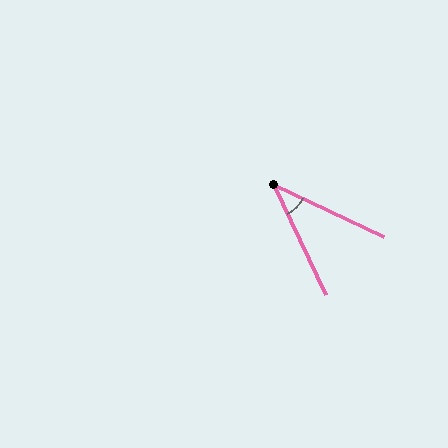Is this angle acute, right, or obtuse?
It is acute.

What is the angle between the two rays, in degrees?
Approximately 39 degrees.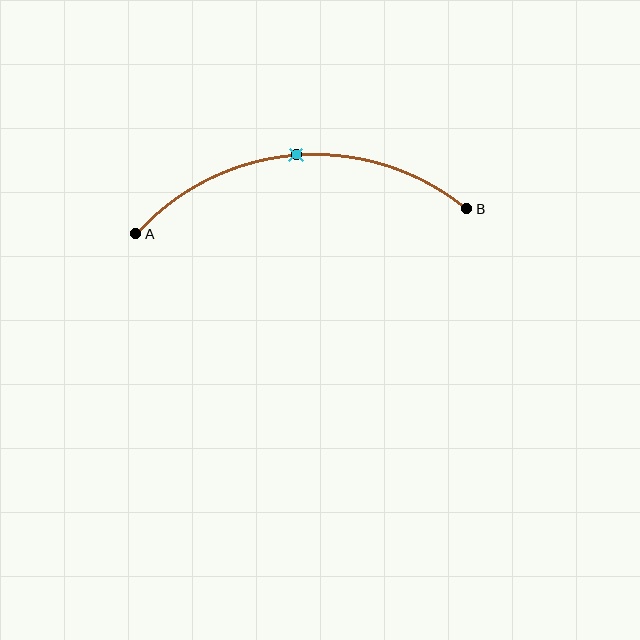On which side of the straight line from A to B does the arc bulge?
The arc bulges above the straight line connecting A and B.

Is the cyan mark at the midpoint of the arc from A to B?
Yes. The cyan mark lies on the arc at equal arc-length from both A and B — it is the arc midpoint.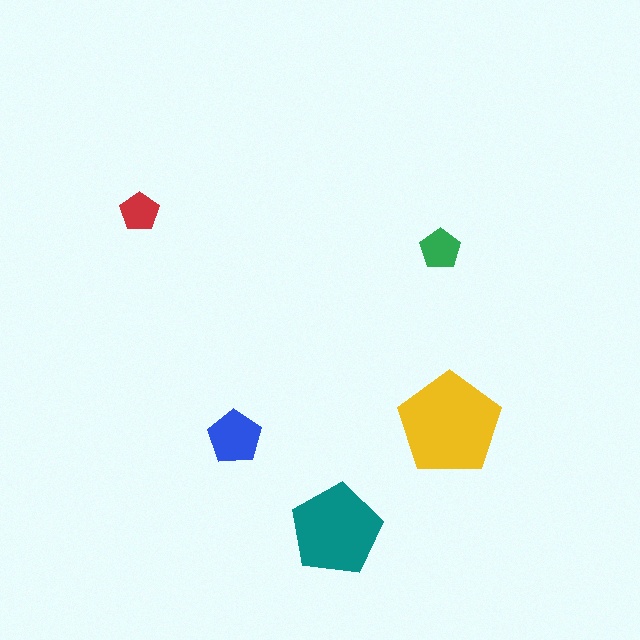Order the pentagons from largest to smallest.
the yellow one, the teal one, the blue one, the green one, the red one.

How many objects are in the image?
There are 5 objects in the image.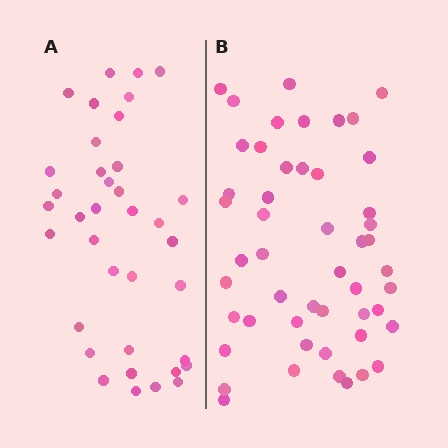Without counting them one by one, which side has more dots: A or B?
Region B (the right region) has more dots.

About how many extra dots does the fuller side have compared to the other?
Region B has approximately 15 more dots than region A.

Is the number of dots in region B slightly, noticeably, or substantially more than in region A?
Region B has noticeably more, but not dramatically so. The ratio is roughly 1.4 to 1.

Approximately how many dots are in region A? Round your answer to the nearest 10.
About 40 dots. (The exact count is 37, which rounds to 40.)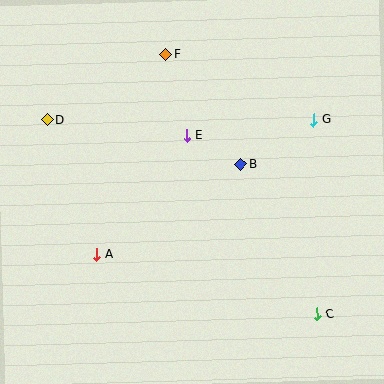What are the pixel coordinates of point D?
Point D is at (47, 120).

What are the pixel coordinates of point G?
Point G is at (313, 120).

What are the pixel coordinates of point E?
Point E is at (187, 135).